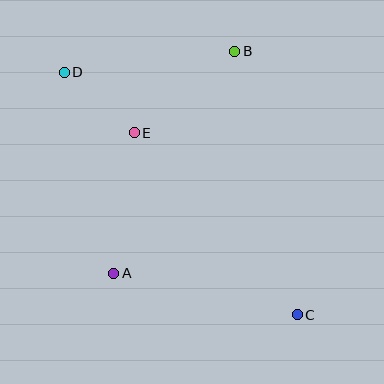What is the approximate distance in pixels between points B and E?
The distance between B and E is approximately 130 pixels.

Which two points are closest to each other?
Points D and E are closest to each other.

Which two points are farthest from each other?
Points C and D are farthest from each other.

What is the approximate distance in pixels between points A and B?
The distance between A and B is approximately 253 pixels.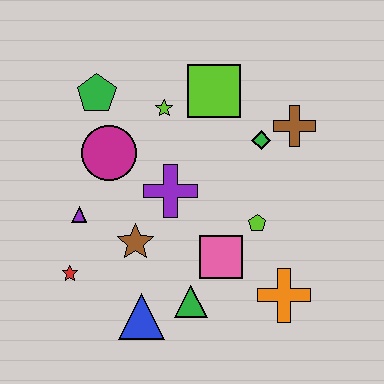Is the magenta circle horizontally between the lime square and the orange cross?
No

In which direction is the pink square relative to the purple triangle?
The pink square is to the right of the purple triangle.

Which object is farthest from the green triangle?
The green pentagon is farthest from the green triangle.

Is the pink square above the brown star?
No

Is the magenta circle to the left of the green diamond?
Yes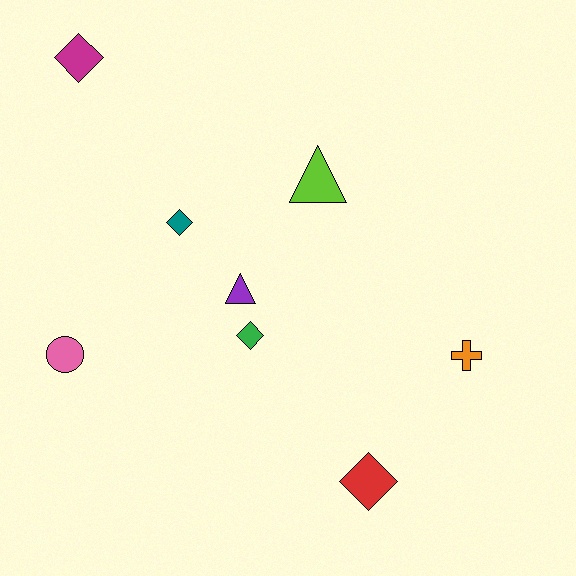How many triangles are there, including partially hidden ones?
There are 2 triangles.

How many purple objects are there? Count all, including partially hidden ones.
There is 1 purple object.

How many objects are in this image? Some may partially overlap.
There are 8 objects.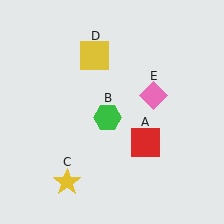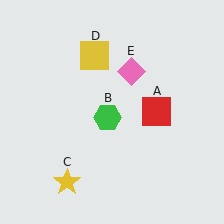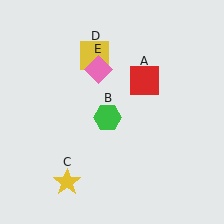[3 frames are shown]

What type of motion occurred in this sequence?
The red square (object A), pink diamond (object E) rotated counterclockwise around the center of the scene.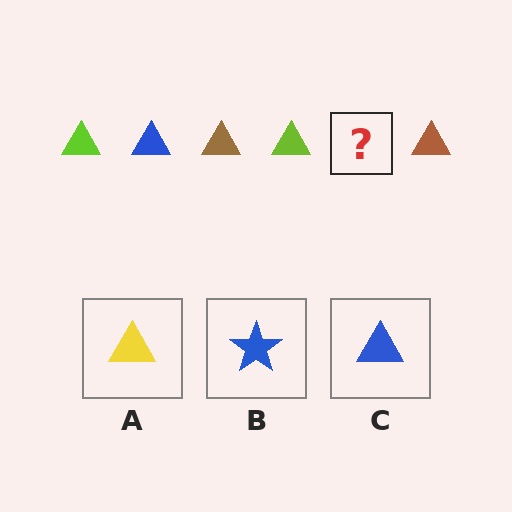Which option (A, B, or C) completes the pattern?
C.